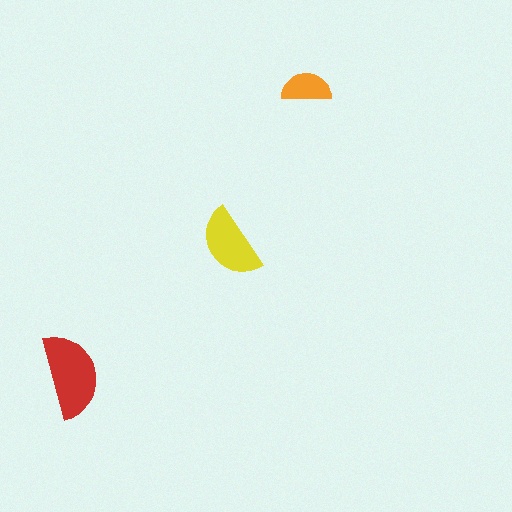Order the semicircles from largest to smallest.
the red one, the yellow one, the orange one.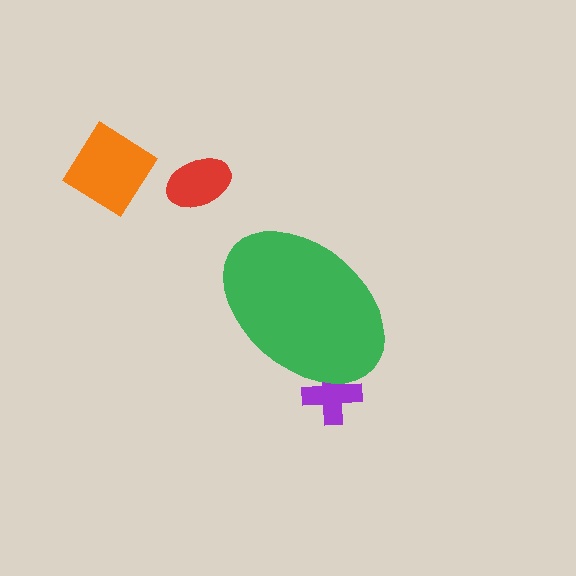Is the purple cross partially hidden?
Yes, the purple cross is partially hidden behind the green ellipse.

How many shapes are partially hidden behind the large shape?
1 shape is partially hidden.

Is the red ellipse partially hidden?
No, the red ellipse is fully visible.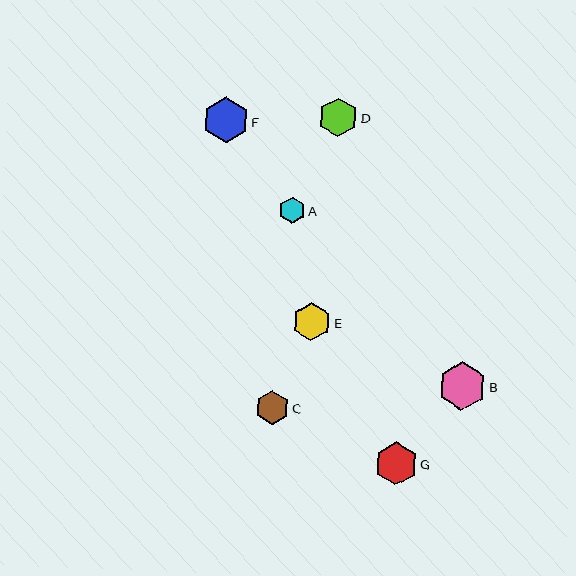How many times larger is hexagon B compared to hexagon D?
Hexagon B is approximately 1.3 times the size of hexagon D.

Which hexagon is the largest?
Hexagon B is the largest with a size of approximately 48 pixels.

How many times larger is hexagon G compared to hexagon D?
Hexagon G is approximately 1.1 times the size of hexagon D.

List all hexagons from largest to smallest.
From largest to smallest: B, F, G, D, E, C, A.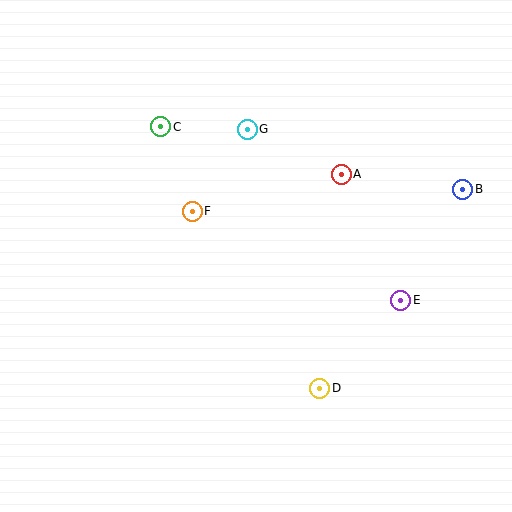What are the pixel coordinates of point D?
Point D is at (320, 388).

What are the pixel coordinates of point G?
Point G is at (247, 129).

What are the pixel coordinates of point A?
Point A is at (341, 174).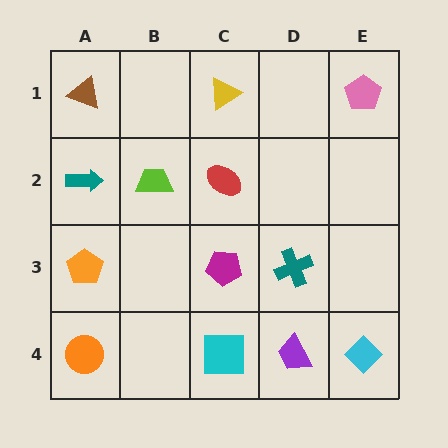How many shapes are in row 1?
3 shapes.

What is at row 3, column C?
A magenta pentagon.